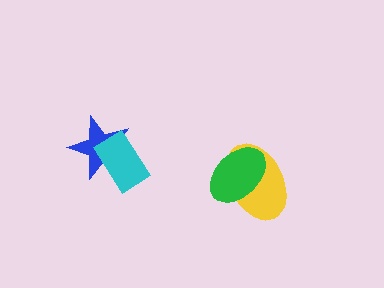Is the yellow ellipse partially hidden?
Yes, it is partially covered by another shape.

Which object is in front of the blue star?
The cyan rectangle is in front of the blue star.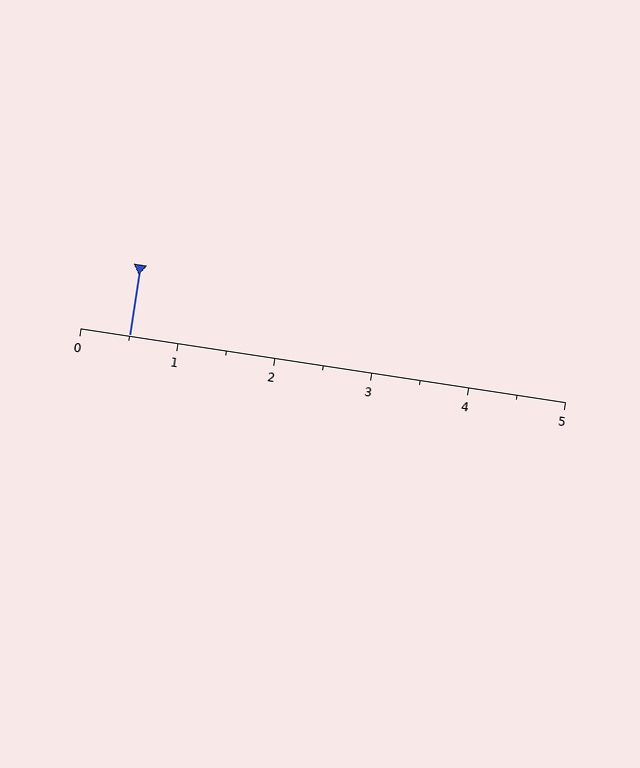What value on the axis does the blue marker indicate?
The marker indicates approximately 0.5.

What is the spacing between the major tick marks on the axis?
The major ticks are spaced 1 apart.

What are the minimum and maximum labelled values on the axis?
The axis runs from 0 to 5.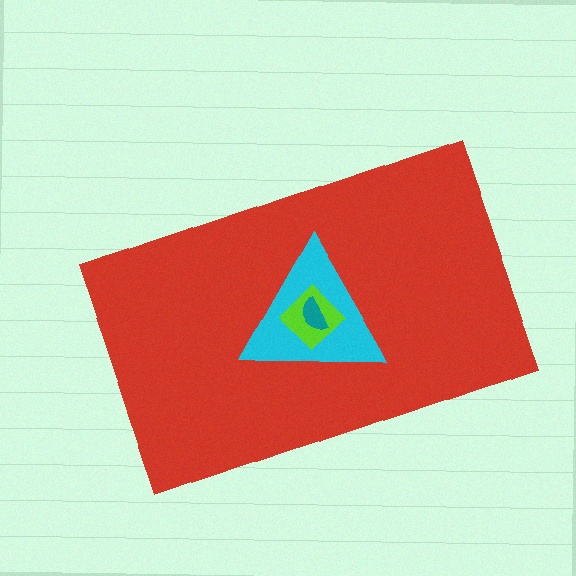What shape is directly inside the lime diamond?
The teal semicircle.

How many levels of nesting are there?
4.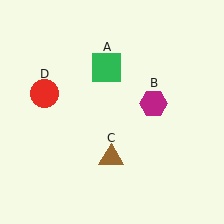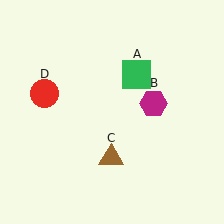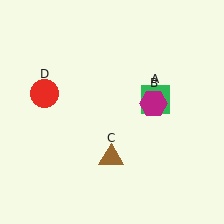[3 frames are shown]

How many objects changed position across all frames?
1 object changed position: green square (object A).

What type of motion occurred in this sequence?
The green square (object A) rotated clockwise around the center of the scene.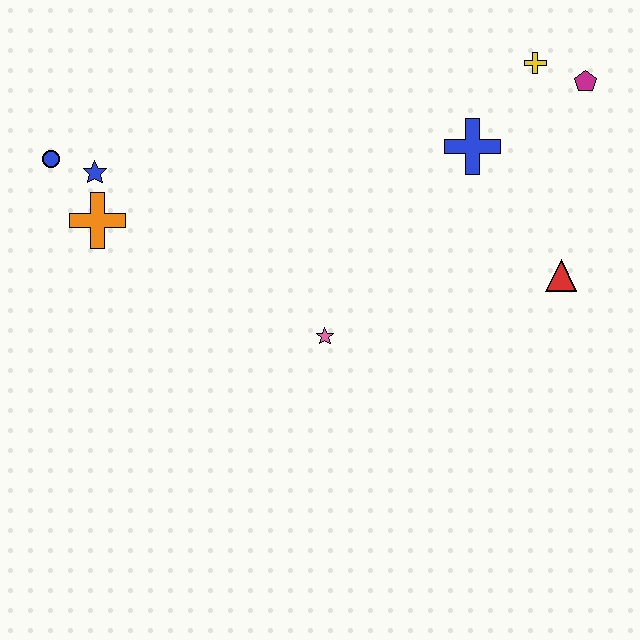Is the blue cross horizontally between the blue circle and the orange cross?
No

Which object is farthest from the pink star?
The magenta pentagon is farthest from the pink star.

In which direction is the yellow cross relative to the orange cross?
The yellow cross is to the right of the orange cross.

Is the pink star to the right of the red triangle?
No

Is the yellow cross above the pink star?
Yes